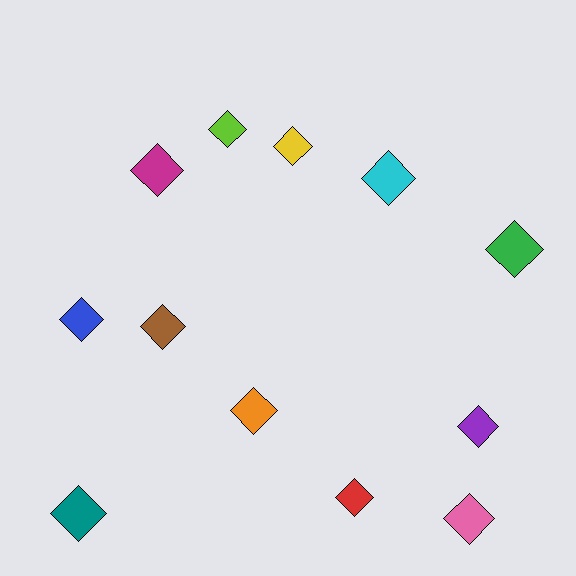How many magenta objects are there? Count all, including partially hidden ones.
There is 1 magenta object.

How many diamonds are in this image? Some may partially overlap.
There are 12 diamonds.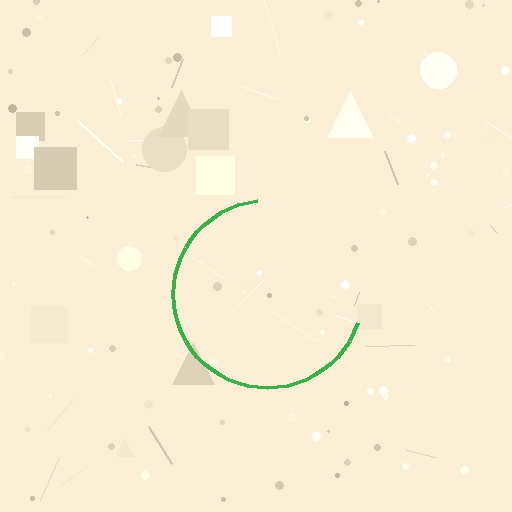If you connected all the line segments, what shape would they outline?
They would outline a circle.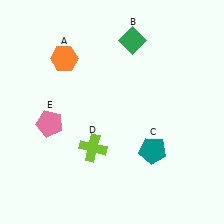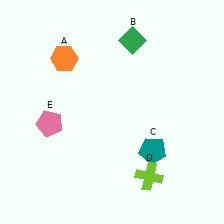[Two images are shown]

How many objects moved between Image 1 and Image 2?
1 object moved between the two images.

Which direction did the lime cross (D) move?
The lime cross (D) moved right.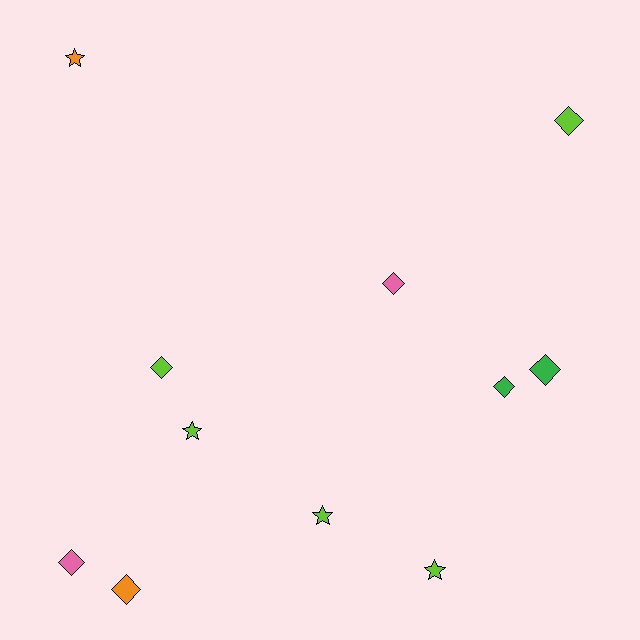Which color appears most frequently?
Lime, with 5 objects.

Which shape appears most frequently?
Diamond, with 7 objects.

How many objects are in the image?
There are 11 objects.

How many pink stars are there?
There are no pink stars.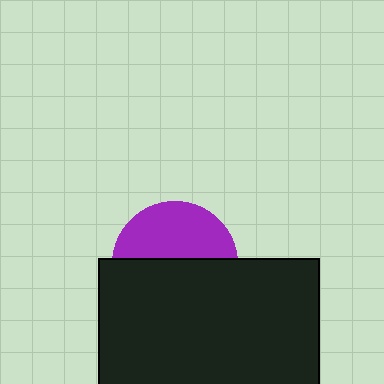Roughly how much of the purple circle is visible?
A small part of it is visible (roughly 43%).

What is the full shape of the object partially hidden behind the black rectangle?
The partially hidden object is a purple circle.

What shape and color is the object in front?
The object in front is a black rectangle.